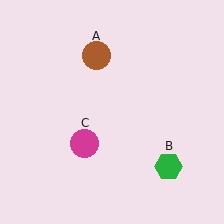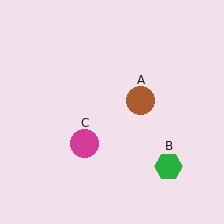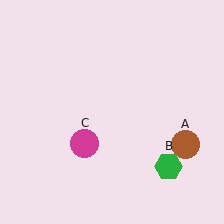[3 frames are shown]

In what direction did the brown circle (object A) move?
The brown circle (object A) moved down and to the right.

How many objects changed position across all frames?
1 object changed position: brown circle (object A).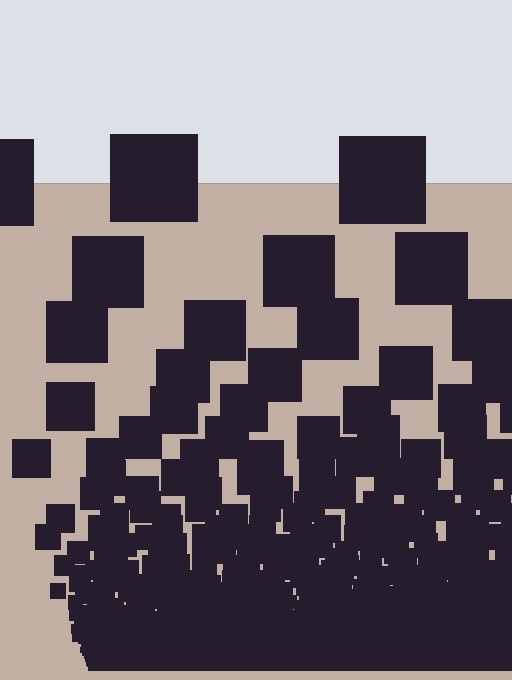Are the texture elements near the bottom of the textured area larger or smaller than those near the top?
Smaller. The gradient is inverted — elements near the bottom are smaller and denser.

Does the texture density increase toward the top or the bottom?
Density increases toward the bottom.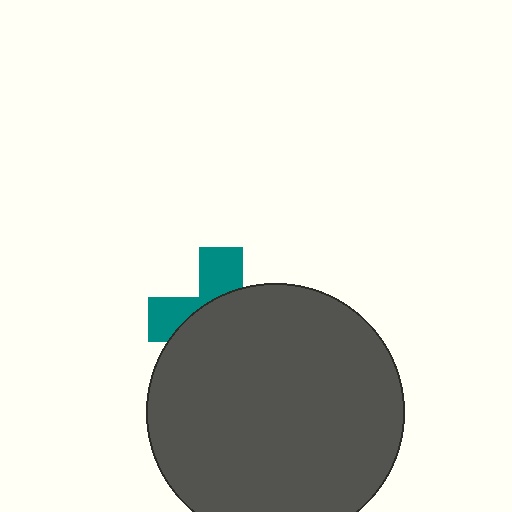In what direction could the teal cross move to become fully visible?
The teal cross could move up. That would shift it out from behind the dark gray circle entirely.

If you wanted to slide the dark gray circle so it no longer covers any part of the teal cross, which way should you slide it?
Slide it down — that is the most direct way to separate the two shapes.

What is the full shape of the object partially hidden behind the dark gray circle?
The partially hidden object is a teal cross.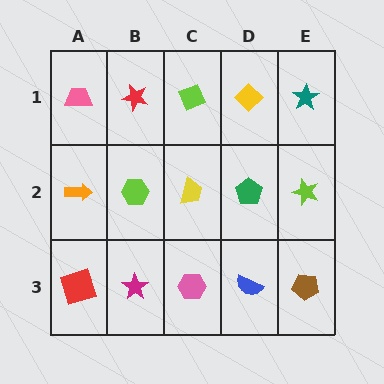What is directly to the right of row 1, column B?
A lime diamond.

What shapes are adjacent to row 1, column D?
A green pentagon (row 2, column D), a lime diamond (row 1, column C), a teal star (row 1, column E).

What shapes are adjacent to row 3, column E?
A lime star (row 2, column E), a blue semicircle (row 3, column D).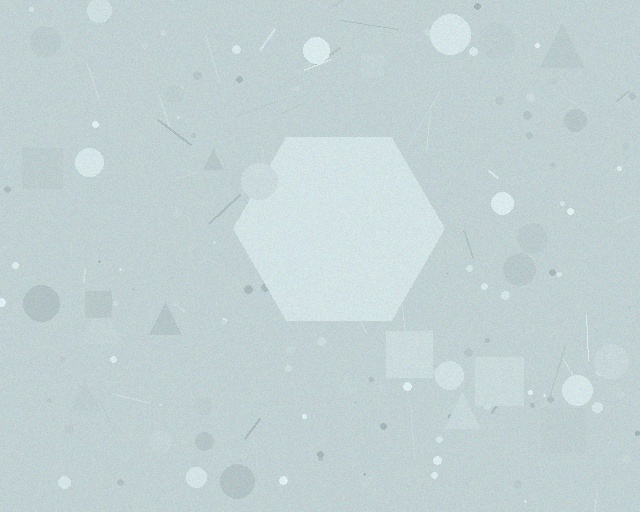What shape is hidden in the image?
A hexagon is hidden in the image.